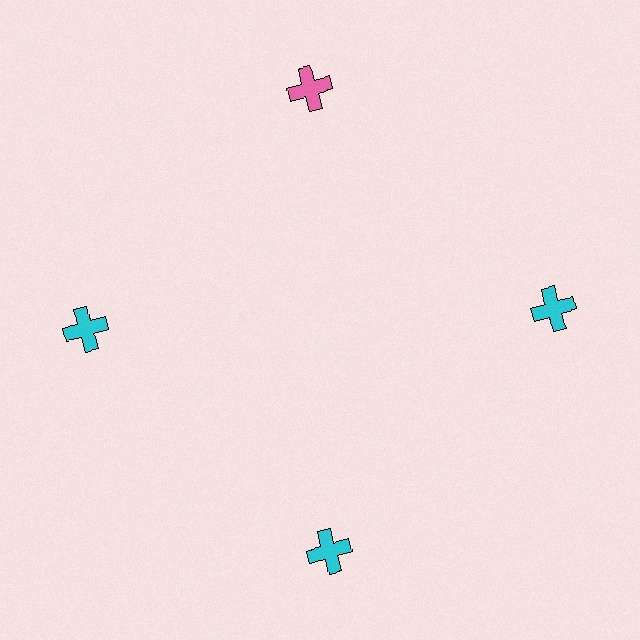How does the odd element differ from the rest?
It has a different color: pink instead of cyan.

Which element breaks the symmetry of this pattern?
The pink cross at roughly the 12 o'clock position breaks the symmetry. All other shapes are cyan crosses.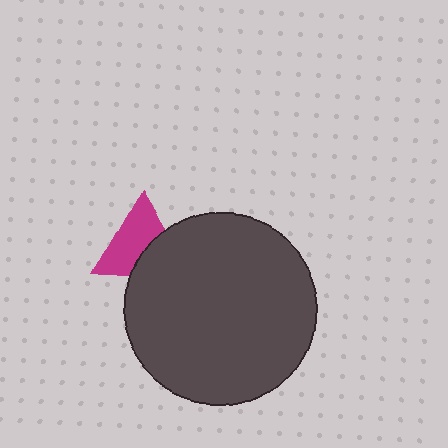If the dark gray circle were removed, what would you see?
You would see the complete magenta triangle.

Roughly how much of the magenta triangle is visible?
About half of it is visible (roughly 62%).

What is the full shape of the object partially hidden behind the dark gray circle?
The partially hidden object is a magenta triangle.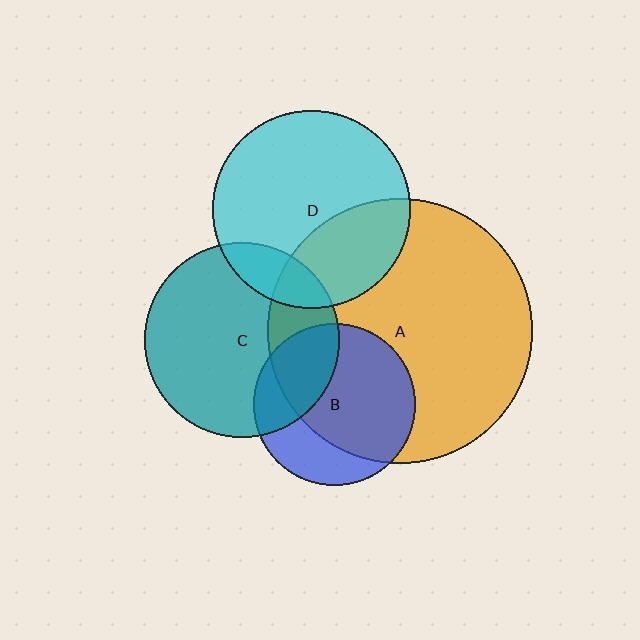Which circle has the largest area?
Circle A (orange).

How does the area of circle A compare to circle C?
Approximately 1.8 times.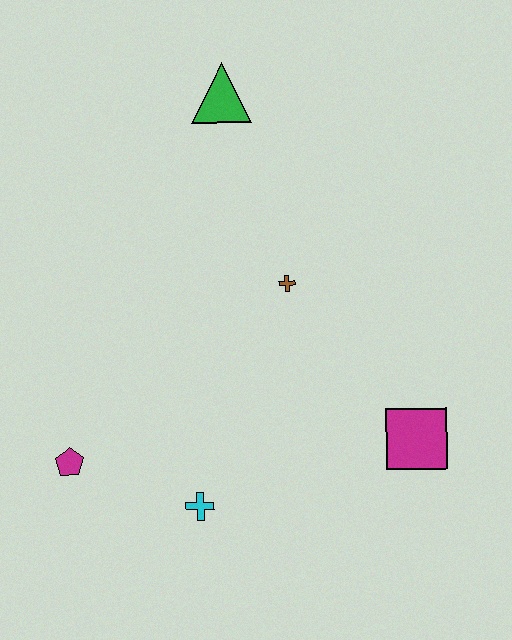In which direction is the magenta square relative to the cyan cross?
The magenta square is to the right of the cyan cross.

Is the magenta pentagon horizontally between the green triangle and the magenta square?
No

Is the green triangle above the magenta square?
Yes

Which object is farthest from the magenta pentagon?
The green triangle is farthest from the magenta pentagon.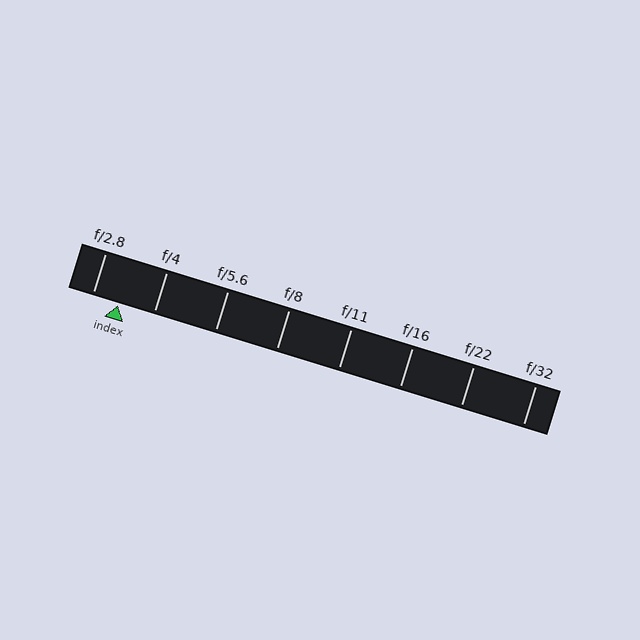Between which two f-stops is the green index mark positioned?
The index mark is between f/2.8 and f/4.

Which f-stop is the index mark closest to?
The index mark is closest to f/2.8.